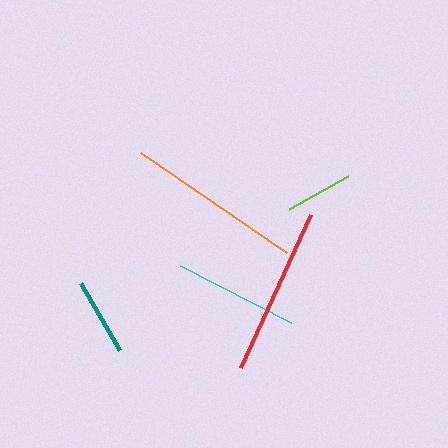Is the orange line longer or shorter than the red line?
The orange line is longer than the red line.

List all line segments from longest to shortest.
From longest to shortest: orange, red, cyan, teal, lime.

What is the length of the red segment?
The red segment is approximately 168 pixels long.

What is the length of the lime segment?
The lime segment is approximately 67 pixels long.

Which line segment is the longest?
The orange line is the longest at approximately 177 pixels.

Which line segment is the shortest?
The lime line is the shortest at approximately 67 pixels.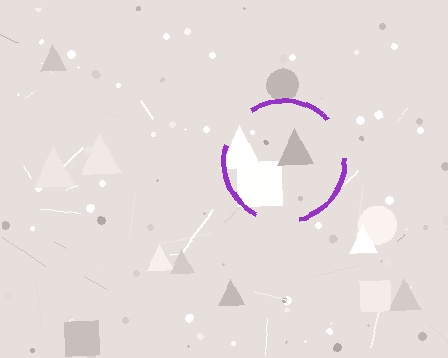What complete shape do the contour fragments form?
The contour fragments form a circle.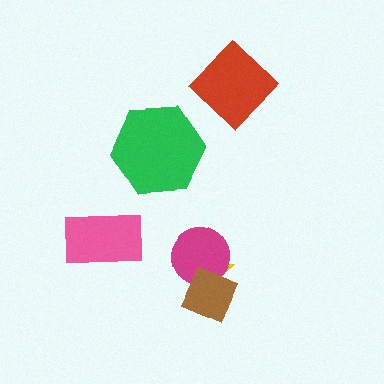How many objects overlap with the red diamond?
0 objects overlap with the red diamond.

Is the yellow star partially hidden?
Yes, it is partially covered by another shape.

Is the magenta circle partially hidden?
Yes, it is partially covered by another shape.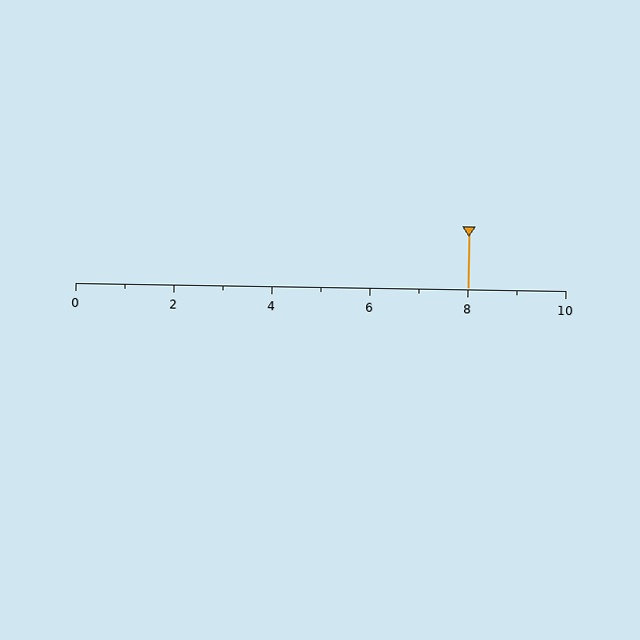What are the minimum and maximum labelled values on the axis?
The axis runs from 0 to 10.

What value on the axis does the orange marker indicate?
The marker indicates approximately 8.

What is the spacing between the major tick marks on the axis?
The major ticks are spaced 2 apart.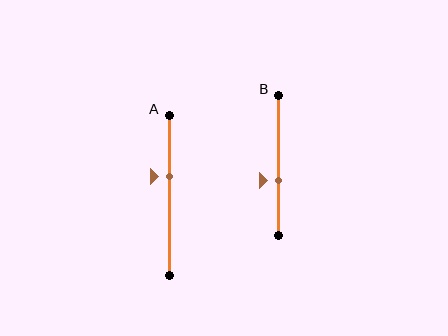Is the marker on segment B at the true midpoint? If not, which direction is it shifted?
No, the marker on segment B is shifted downward by about 11% of the segment length.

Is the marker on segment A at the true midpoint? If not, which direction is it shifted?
No, the marker on segment A is shifted upward by about 12% of the segment length.